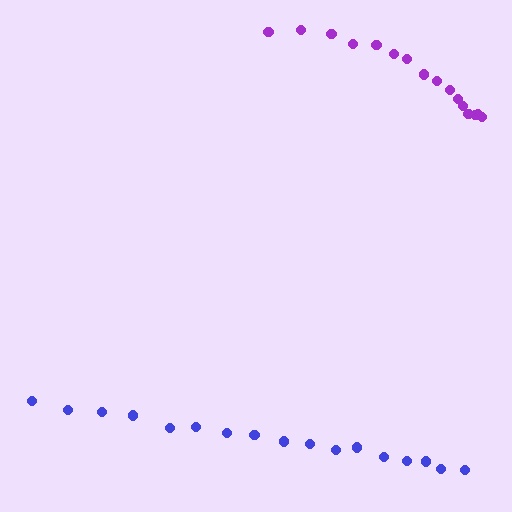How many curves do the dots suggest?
There are 2 distinct paths.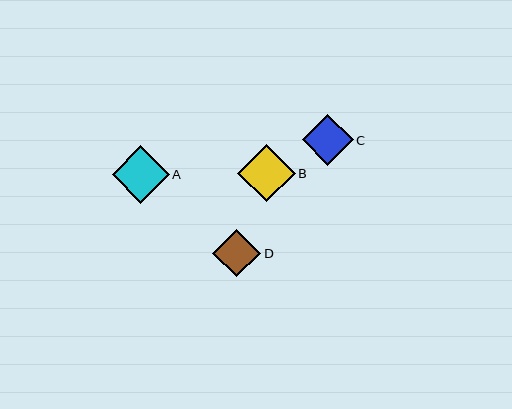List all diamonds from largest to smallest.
From largest to smallest: B, A, C, D.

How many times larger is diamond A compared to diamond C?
Diamond A is approximately 1.1 times the size of diamond C.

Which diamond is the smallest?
Diamond D is the smallest with a size of approximately 48 pixels.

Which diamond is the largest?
Diamond B is the largest with a size of approximately 58 pixels.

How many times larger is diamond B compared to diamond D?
Diamond B is approximately 1.2 times the size of diamond D.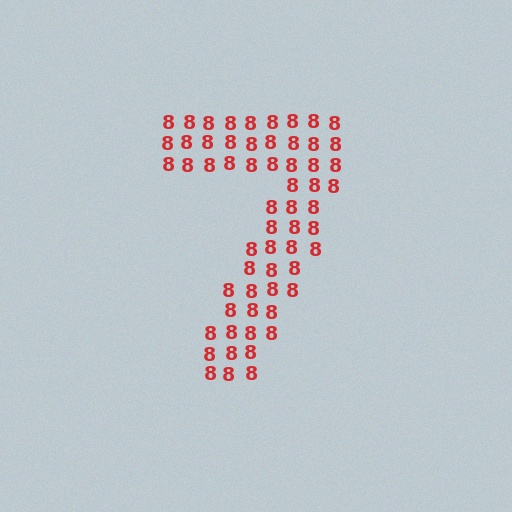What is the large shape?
The large shape is the digit 7.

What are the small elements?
The small elements are digit 8's.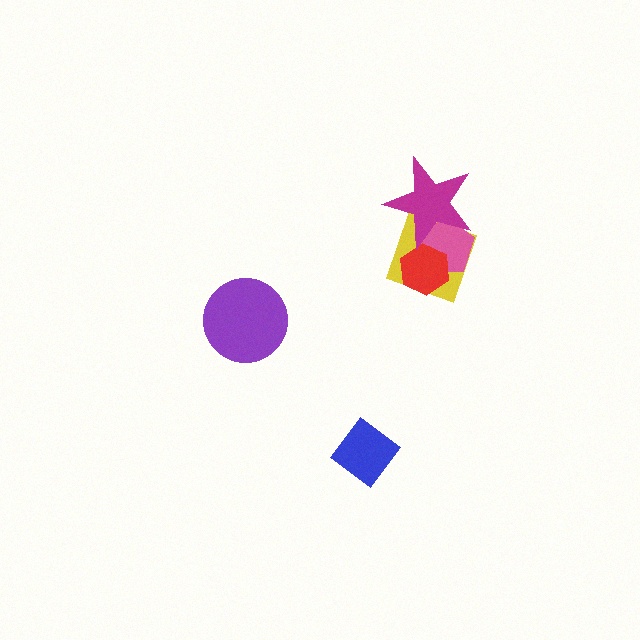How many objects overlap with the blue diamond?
0 objects overlap with the blue diamond.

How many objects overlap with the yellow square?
3 objects overlap with the yellow square.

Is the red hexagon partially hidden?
Yes, it is partially covered by another shape.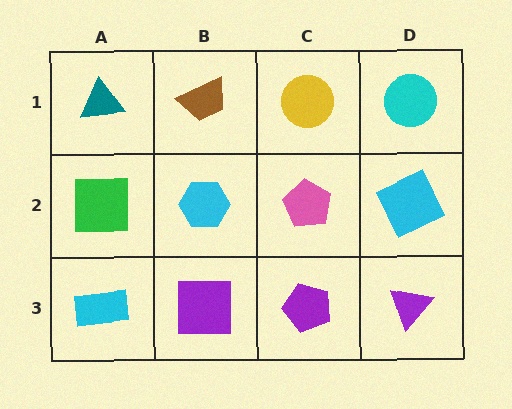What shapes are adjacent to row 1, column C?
A pink pentagon (row 2, column C), a brown trapezoid (row 1, column B), a cyan circle (row 1, column D).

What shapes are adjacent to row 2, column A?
A teal triangle (row 1, column A), a cyan rectangle (row 3, column A), a cyan hexagon (row 2, column B).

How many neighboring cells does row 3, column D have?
2.